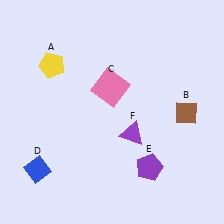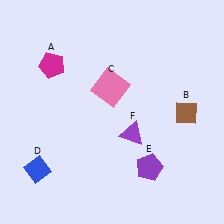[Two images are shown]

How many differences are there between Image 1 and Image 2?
There is 1 difference between the two images.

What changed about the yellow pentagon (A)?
In Image 1, A is yellow. In Image 2, it changed to magenta.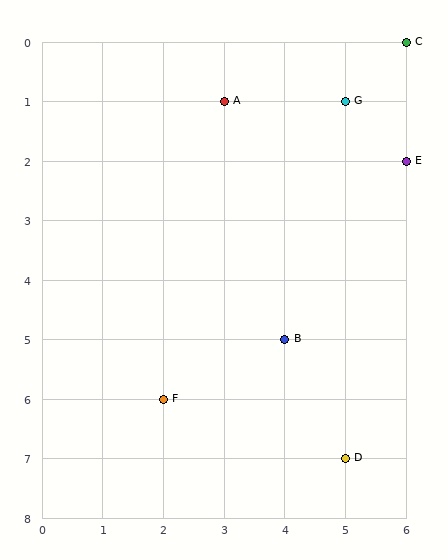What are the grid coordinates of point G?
Point G is at grid coordinates (5, 1).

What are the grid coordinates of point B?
Point B is at grid coordinates (4, 5).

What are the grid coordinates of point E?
Point E is at grid coordinates (6, 2).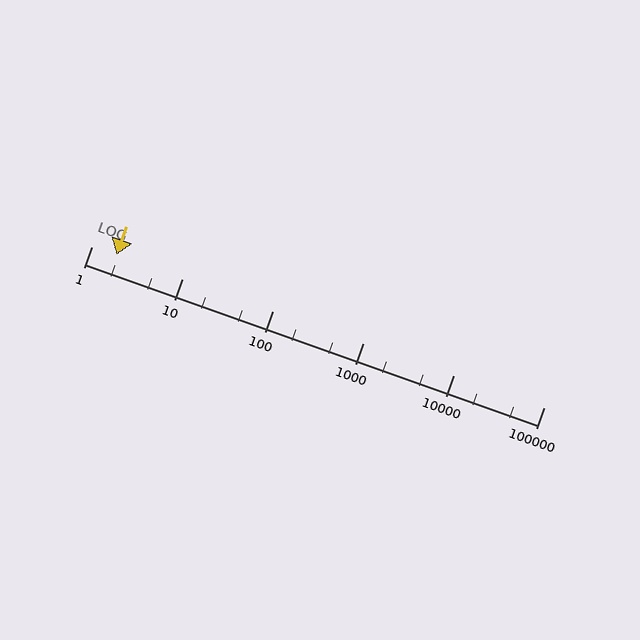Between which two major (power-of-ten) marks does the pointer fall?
The pointer is between 1 and 10.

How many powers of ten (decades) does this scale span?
The scale spans 5 decades, from 1 to 100000.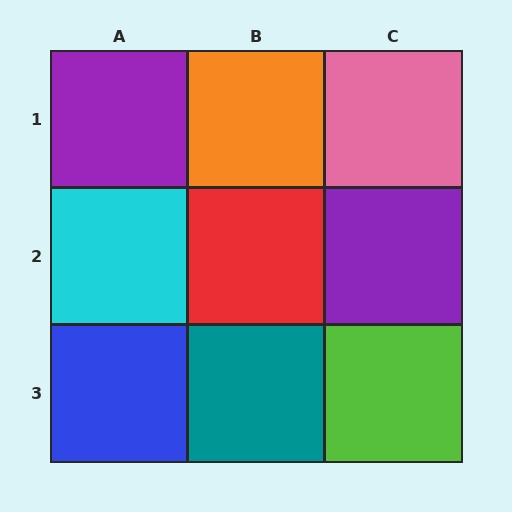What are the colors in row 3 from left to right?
Blue, teal, lime.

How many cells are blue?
1 cell is blue.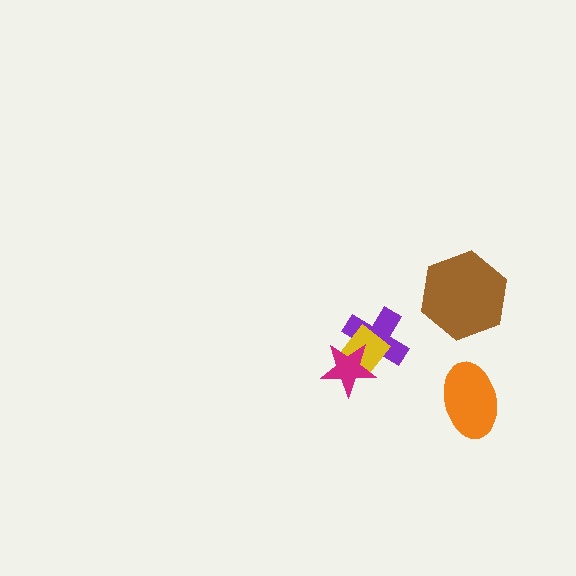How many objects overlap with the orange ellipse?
0 objects overlap with the orange ellipse.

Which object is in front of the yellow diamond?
The magenta star is in front of the yellow diamond.